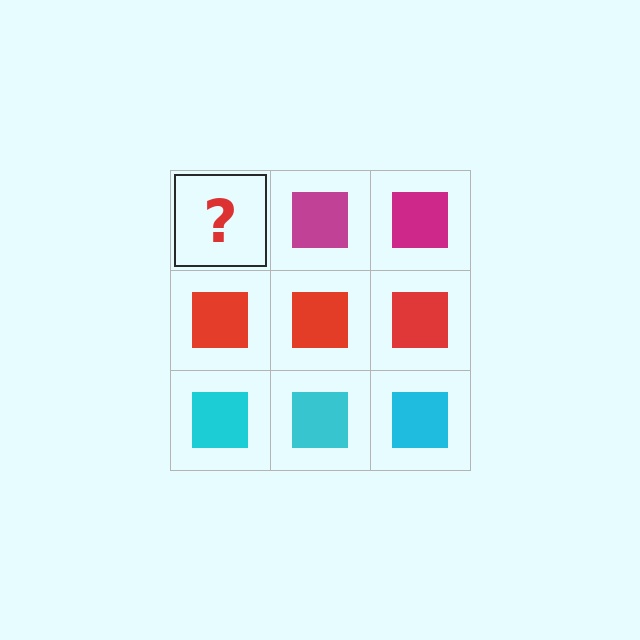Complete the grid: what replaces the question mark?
The question mark should be replaced with a magenta square.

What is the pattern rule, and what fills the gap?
The rule is that each row has a consistent color. The gap should be filled with a magenta square.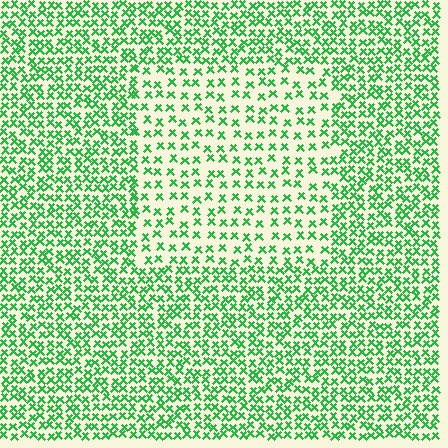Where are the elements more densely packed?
The elements are more densely packed outside the rectangle boundary.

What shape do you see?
I see a rectangle.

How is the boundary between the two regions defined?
The boundary is defined by a change in element density (approximately 1.9x ratio). All elements are the same color, size, and shape.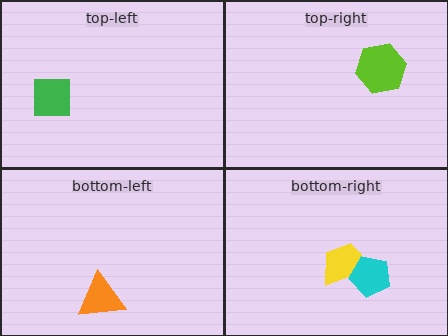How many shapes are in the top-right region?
1.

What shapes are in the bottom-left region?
The orange triangle.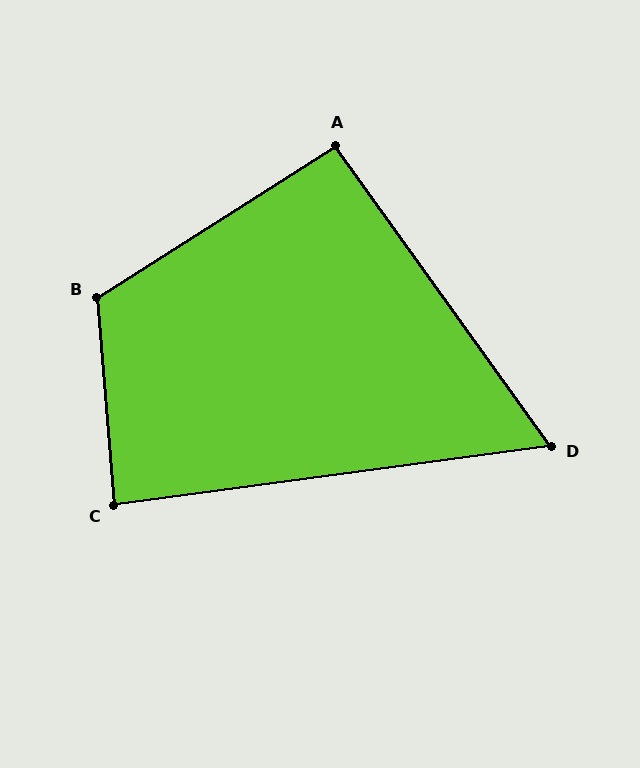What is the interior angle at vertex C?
Approximately 87 degrees (approximately right).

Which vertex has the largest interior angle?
B, at approximately 118 degrees.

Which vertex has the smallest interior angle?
D, at approximately 62 degrees.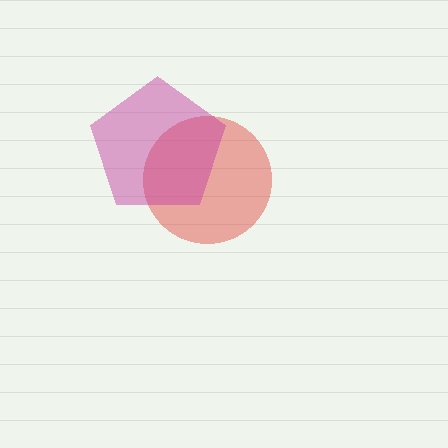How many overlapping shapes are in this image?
There are 2 overlapping shapes in the image.